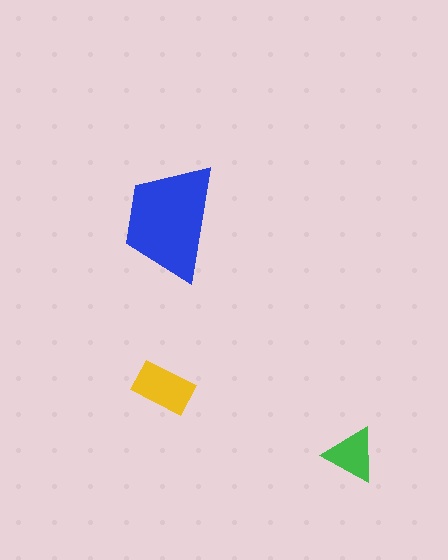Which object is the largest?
The blue trapezoid.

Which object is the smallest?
The green triangle.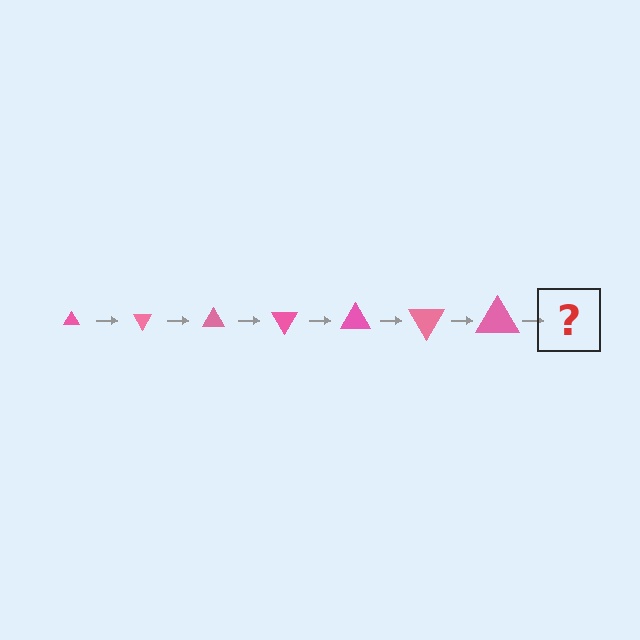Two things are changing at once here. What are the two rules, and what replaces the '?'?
The two rules are that the triangle grows larger each step and it rotates 60 degrees each step. The '?' should be a triangle, larger than the previous one and rotated 420 degrees from the start.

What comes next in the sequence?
The next element should be a triangle, larger than the previous one and rotated 420 degrees from the start.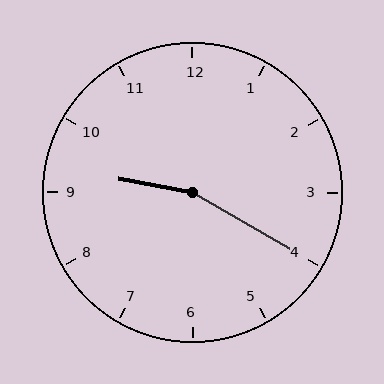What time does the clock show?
9:20.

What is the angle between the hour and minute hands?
Approximately 160 degrees.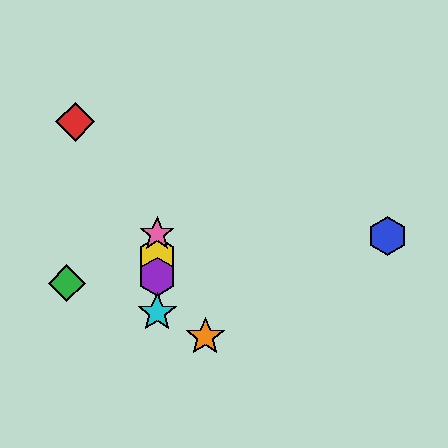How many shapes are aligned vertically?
4 shapes (the yellow hexagon, the purple hexagon, the cyan star, the pink star) are aligned vertically.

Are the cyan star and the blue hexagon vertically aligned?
No, the cyan star is at x≈157 and the blue hexagon is at x≈388.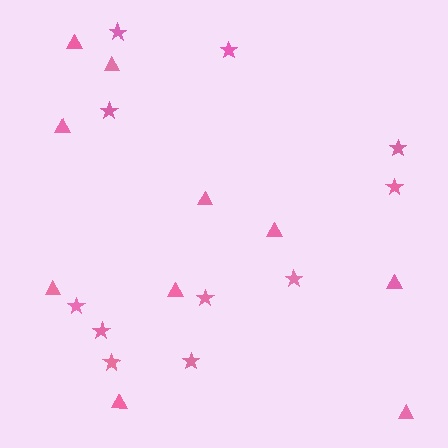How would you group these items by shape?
There are 2 groups: one group of triangles (10) and one group of stars (11).